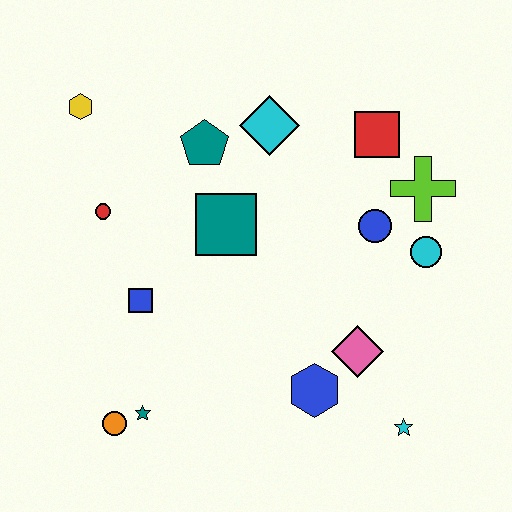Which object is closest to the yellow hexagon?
The red circle is closest to the yellow hexagon.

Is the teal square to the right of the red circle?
Yes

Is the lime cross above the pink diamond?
Yes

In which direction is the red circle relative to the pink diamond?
The red circle is to the left of the pink diamond.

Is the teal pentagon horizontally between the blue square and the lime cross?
Yes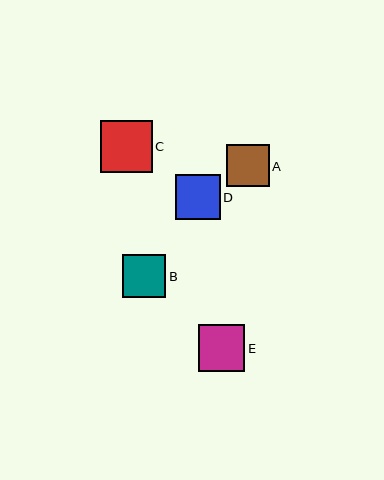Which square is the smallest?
Square A is the smallest with a size of approximately 43 pixels.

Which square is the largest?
Square C is the largest with a size of approximately 52 pixels.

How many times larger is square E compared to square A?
Square E is approximately 1.1 times the size of square A.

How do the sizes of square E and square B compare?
Square E and square B are approximately the same size.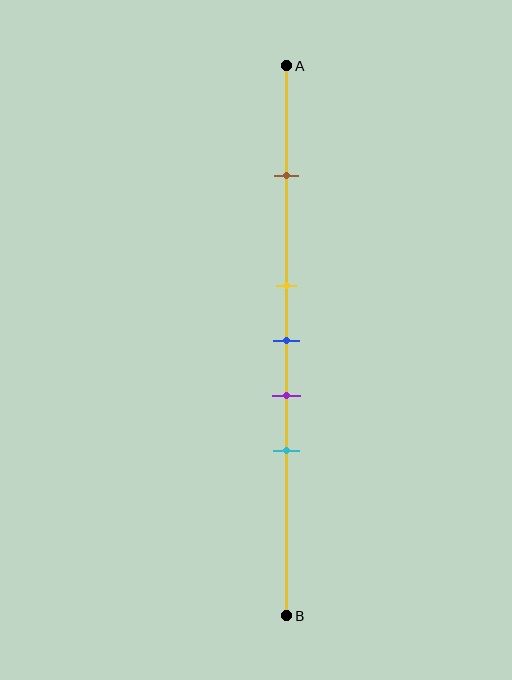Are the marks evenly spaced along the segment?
No, the marks are not evenly spaced.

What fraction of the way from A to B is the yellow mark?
The yellow mark is approximately 40% (0.4) of the way from A to B.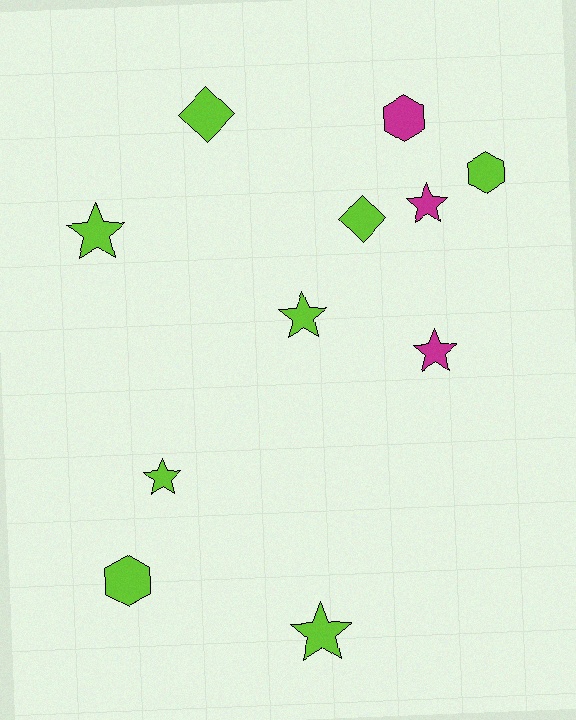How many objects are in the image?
There are 11 objects.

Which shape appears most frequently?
Star, with 6 objects.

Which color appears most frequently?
Lime, with 8 objects.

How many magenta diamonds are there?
There are no magenta diamonds.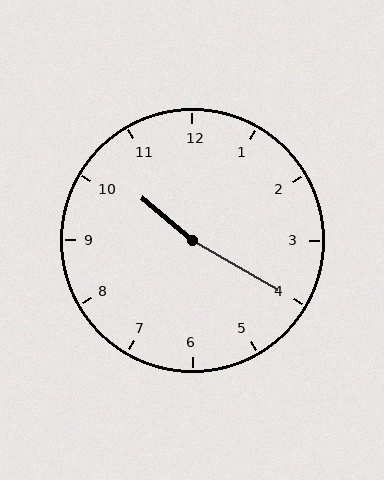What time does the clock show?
10:20.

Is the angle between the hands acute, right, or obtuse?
It is obtuse.